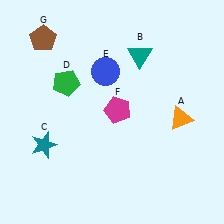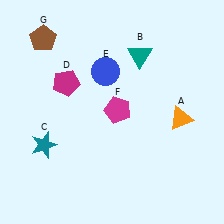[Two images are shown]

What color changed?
The pentagon (D) changed from green in Image 1 to magenta in Image 2.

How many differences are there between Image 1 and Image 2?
There is 1 difference between the two images.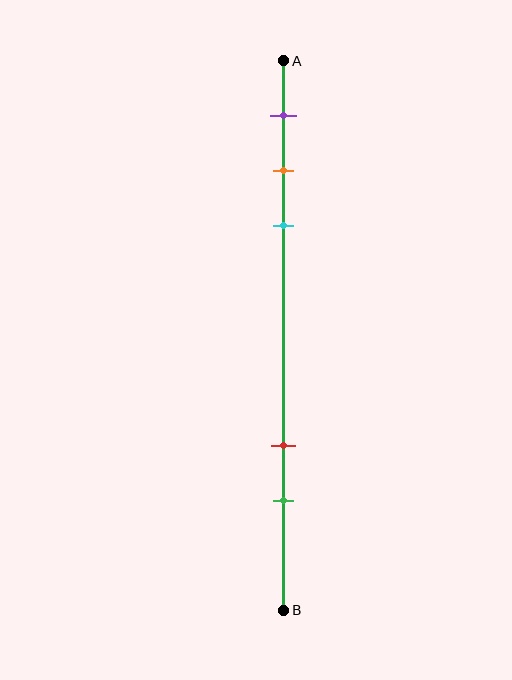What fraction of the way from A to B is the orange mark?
The orange mark is approximately 20% (0.2) of the way from A to B.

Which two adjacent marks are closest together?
The orange and cyan marks are the closest adjacent pair.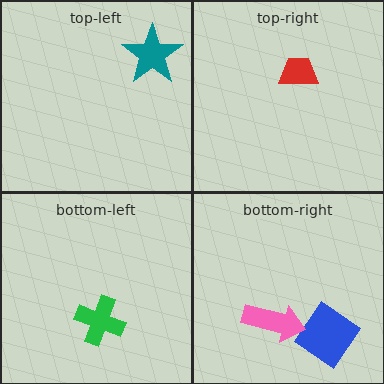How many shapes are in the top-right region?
1.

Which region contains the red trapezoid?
The top-right region.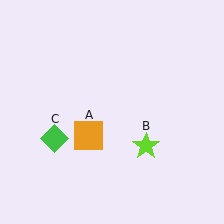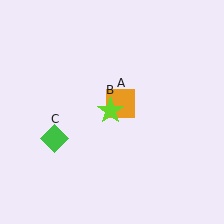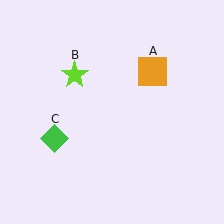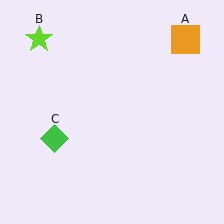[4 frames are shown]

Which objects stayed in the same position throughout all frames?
Green diamond (object C) remained stationary.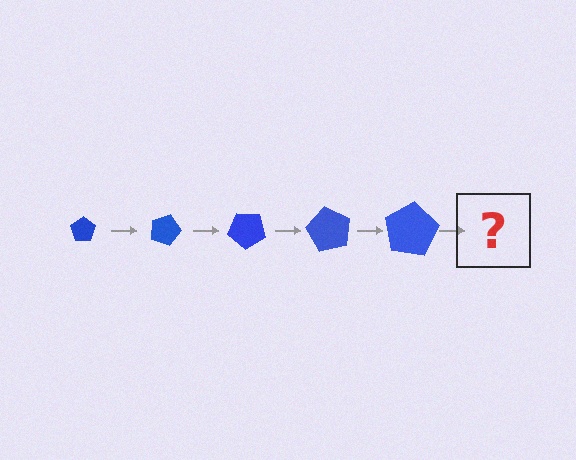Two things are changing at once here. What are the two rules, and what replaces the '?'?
The two rules are that the pentagon grows larger each step and it rotates 20 degrees each step. The '?' should be a pentagon, larger than the previous one and rotated 100 degrees from the start.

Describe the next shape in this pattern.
It should be a pentagon, larger than the previous one and rotated 100 degrees from the start.